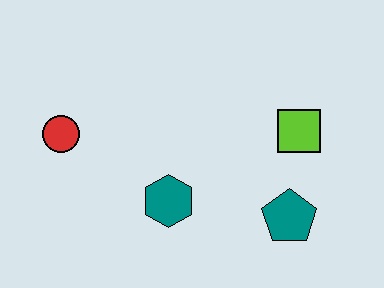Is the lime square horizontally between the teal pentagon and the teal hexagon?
No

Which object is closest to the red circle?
The teal hexagon is closest to the red circle.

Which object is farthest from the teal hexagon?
The lime square is farthest from the teal hexagon.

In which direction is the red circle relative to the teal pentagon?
The red circle is to the left of the teal pentagon.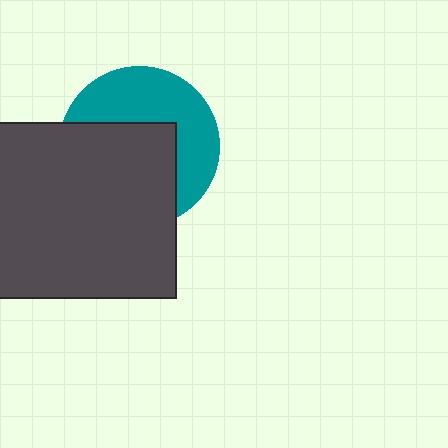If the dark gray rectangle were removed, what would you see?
You would see the complete teal circle.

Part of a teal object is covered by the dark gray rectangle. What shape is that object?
It is a circle.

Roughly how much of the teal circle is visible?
About half of it is visible (roughly 46%).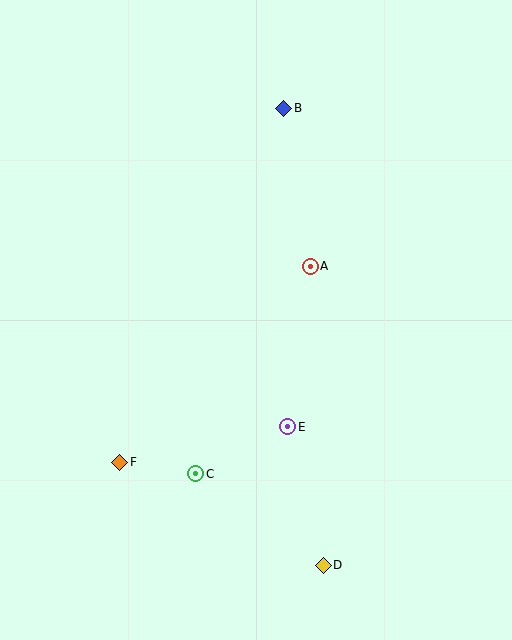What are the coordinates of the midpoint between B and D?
The midpoint between B and D is at (304, 337).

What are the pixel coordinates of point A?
Point A is at (310, 266).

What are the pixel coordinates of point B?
Point B is at (284, 108).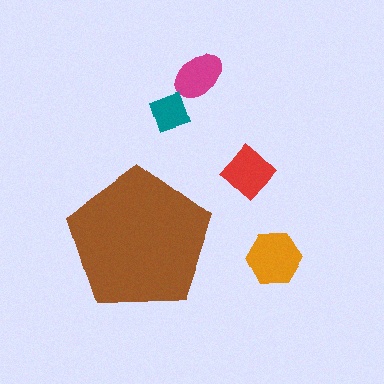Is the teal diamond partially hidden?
No, the teal diamond is fully visible.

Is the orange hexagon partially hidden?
No, the orange hexagon is fully visible.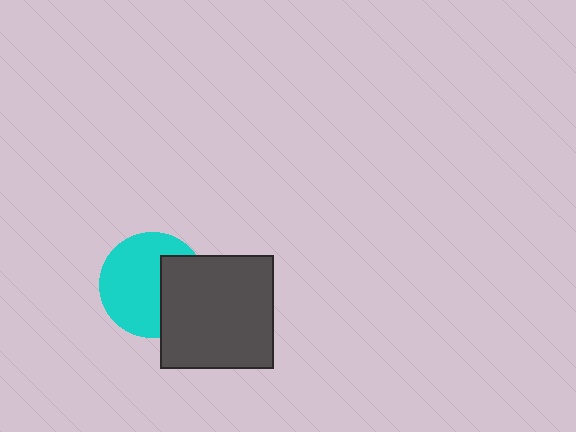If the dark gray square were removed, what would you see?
You would see the complete cyan circle.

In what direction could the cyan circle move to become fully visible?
The cyan circle could move left. That would shift it out from behind the dark gray square entirely.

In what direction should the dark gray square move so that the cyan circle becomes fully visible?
The dark gray square should move right. That is the shortest direction to clear the overlap and leave the cyan circle fully visible.